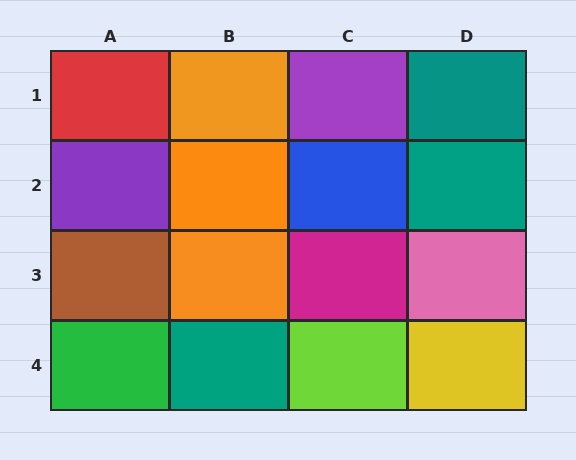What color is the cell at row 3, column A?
Brown.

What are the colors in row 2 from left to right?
Purple, orange, blue, teal.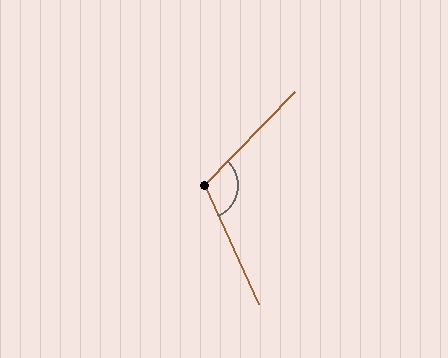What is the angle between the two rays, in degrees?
Approximately 112 degrees.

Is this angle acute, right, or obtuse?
It is obtuse.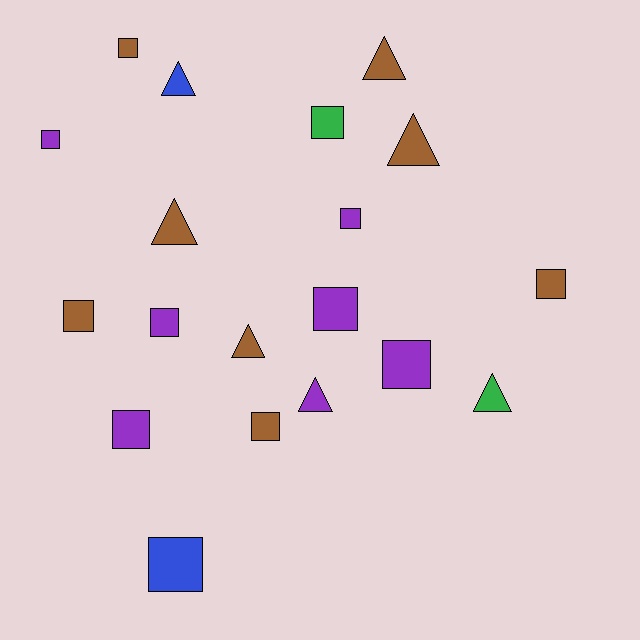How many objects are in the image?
There are 19 objects.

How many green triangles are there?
There is 1 green triangle.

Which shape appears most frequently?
Square, with 12 objects.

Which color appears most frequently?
Brown, with 8 objects.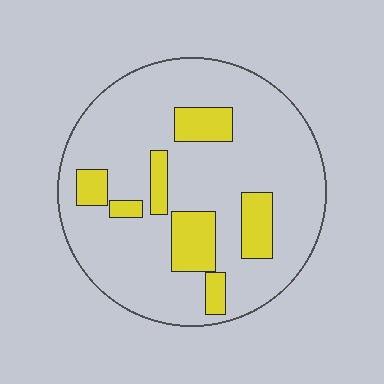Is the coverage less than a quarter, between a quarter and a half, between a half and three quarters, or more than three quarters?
Less than a quarter.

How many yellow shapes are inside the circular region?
7.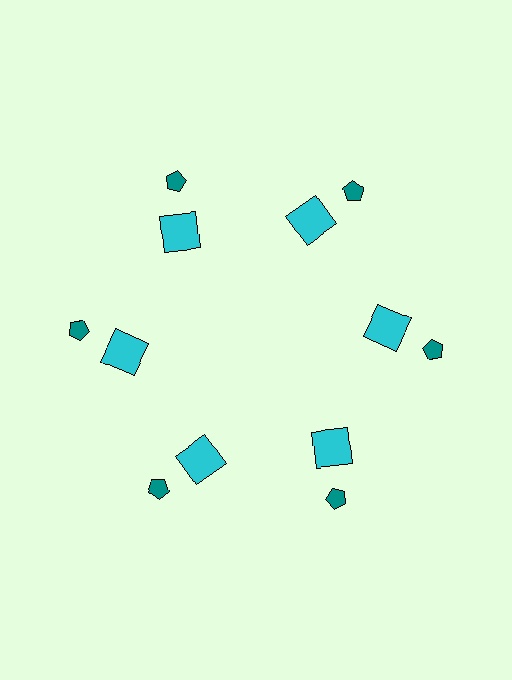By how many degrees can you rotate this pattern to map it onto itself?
The pattern maps onto itself every 60 degrees of rotation.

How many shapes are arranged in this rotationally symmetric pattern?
There are 12 shapes, arranged in 6 groups of 2.